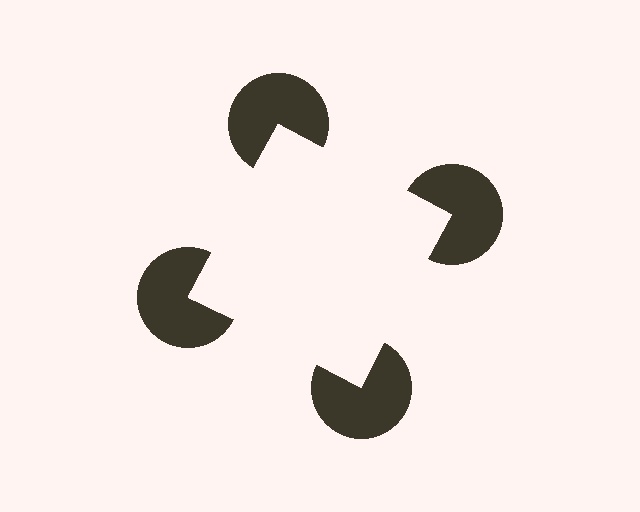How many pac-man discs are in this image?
There are 4 — one at each vertex of the illusory square.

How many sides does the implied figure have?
4 sides.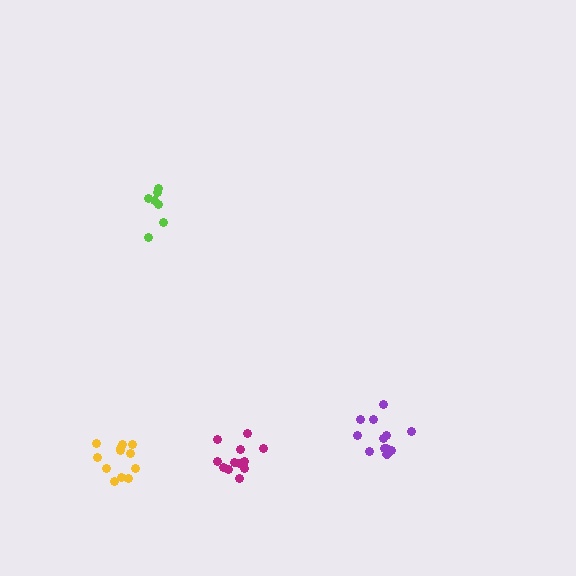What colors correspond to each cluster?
The clusters are colored: yellow, purple, lime, magenta.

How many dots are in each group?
Group 1: 12 dots, Group 2: 13 dots, Group 3: 7 dots, Group 4: 12 dots (44 total).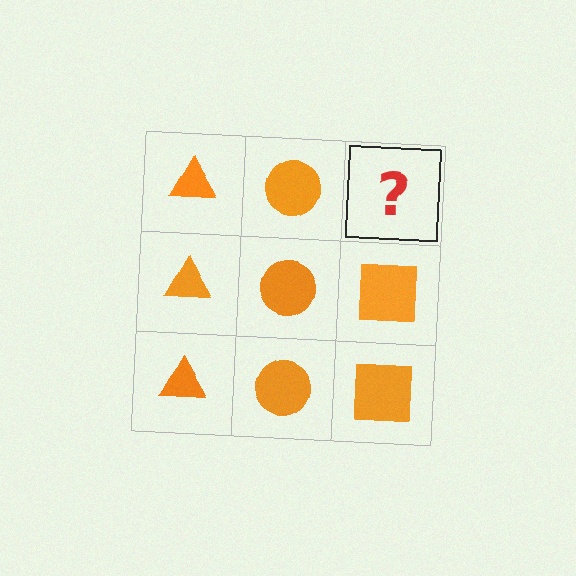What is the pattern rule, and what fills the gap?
The rule is that each column has a consistent shape. The gap should be filled with an orange square.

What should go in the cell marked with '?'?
The missing cell should contain an orange square.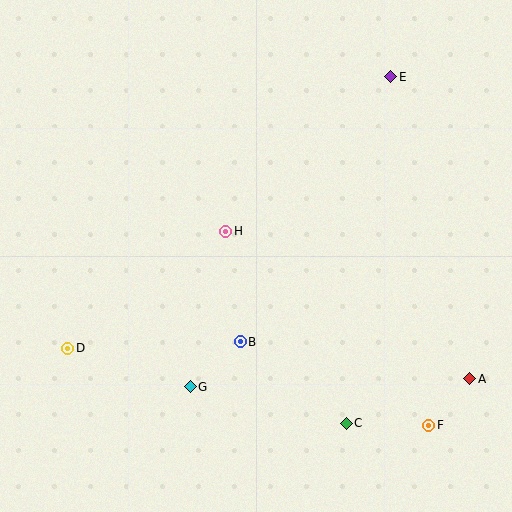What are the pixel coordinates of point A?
Point A is at (469, 379).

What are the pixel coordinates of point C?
Point C is at (346, 423).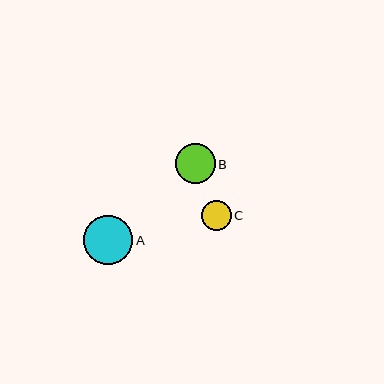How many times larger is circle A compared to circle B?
Circle A is approximately 1.3 times the size of circle B.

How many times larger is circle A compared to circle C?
Circle A is approximately 1.7 times the size of circle C.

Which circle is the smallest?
Circle C is the smallest with a size of approximately 30 pixels.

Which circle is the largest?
Circle A is the largest with a size of approximately 50 pixels.